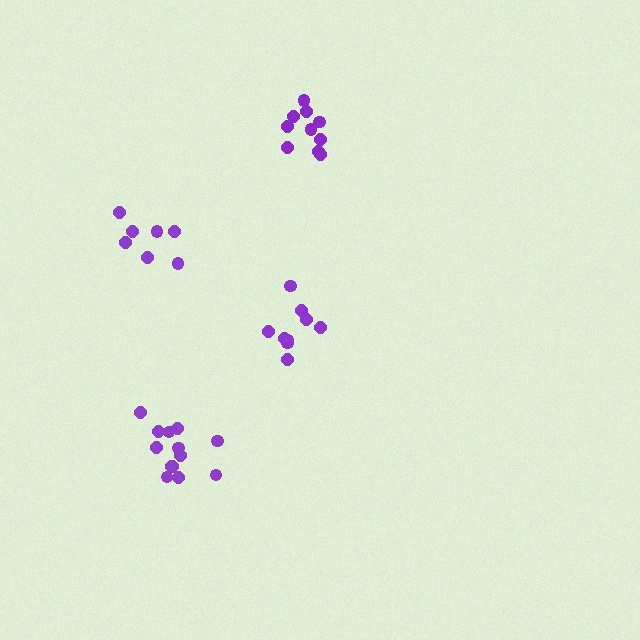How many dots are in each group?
Group 1: 13 dots, Group 2: 9 dots, Group 3: 7 dots, Group 4: 10 dots (39 total).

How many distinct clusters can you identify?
There are 4 distinct clusters.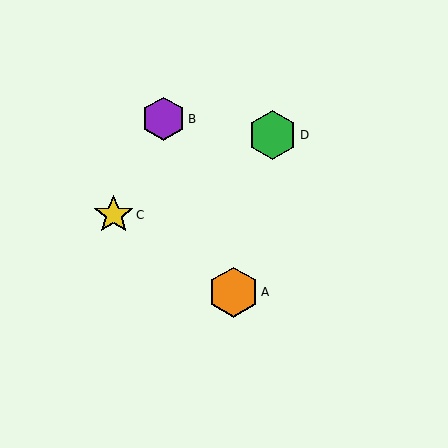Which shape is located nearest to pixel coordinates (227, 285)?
The orange hexagon (labeled A) at (233, 292) is nearest to that location.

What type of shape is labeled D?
Shape D is a green hexagon.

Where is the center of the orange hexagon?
The center of the orange hexagon is at (233, 292).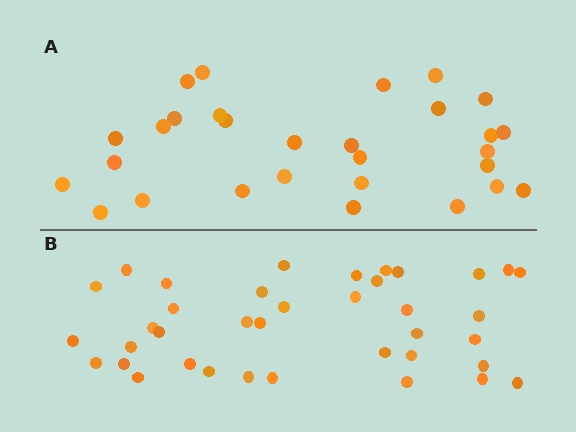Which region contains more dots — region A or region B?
Region B (the bottom region) has more dots.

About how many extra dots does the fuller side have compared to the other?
Region B has roughly 8 or so more dots than region A.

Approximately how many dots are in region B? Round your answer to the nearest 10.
About 40 dots. (The exact count is 38, which rounds to 40.)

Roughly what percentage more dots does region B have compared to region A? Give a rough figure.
About 30% more.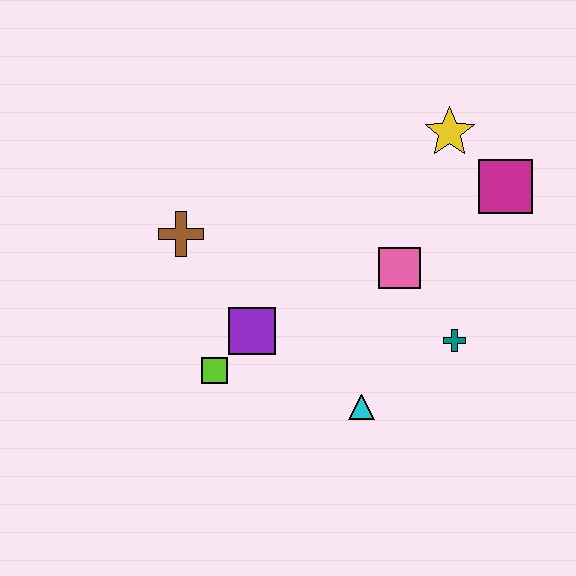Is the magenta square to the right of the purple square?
Yes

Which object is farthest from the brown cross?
The magenta square is farthest from the brown cross.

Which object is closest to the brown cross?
The purple square is closest to the brown cross.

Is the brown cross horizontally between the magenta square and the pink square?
No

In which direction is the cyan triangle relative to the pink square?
The cyan triangle is below the pink square.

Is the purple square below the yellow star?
Yes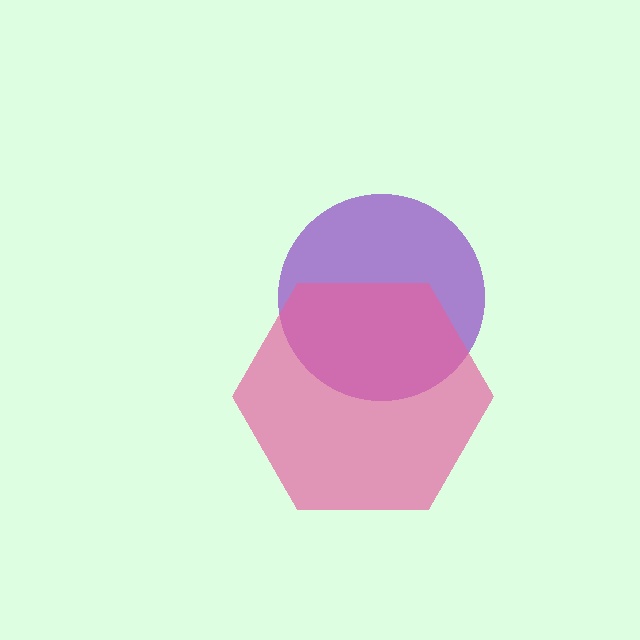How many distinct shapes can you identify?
There are 2 distinct shapes: a purple circle, a pink hexagon.